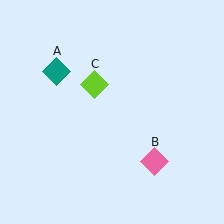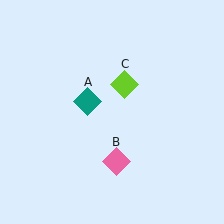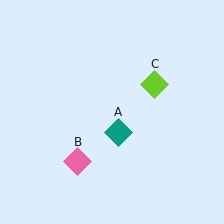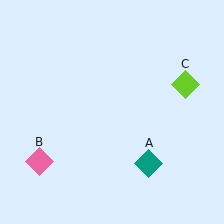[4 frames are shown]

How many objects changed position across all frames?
3 objects changed position: teal diamond (object A), pink diamond (object B), lime diamond (object C).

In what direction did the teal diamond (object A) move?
The teal diamond (object A) moved down and to the right.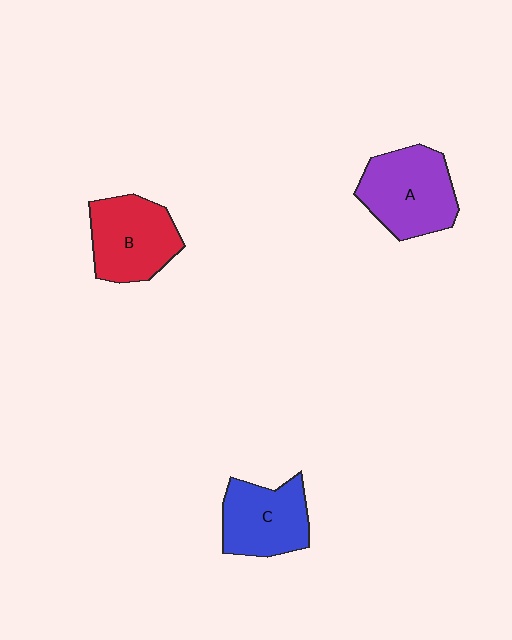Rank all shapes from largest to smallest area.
From largest to smallest: A (purple), B (red), C (blue).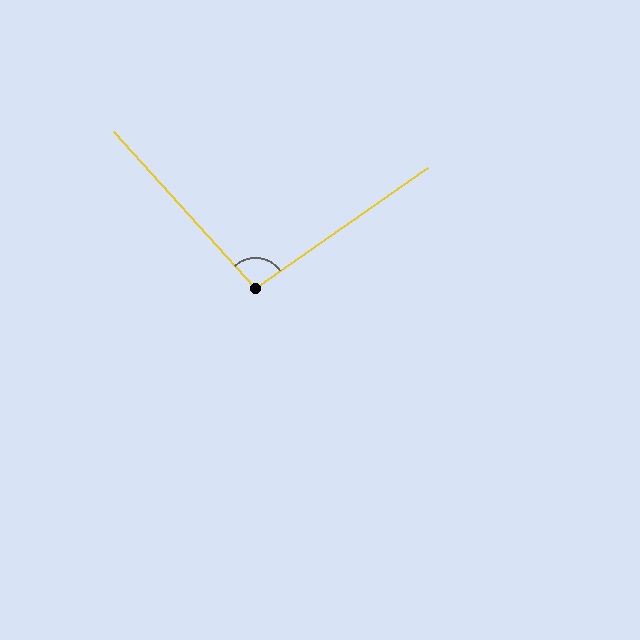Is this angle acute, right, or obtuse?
It is obtuse.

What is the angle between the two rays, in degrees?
Approximately 97 degrees.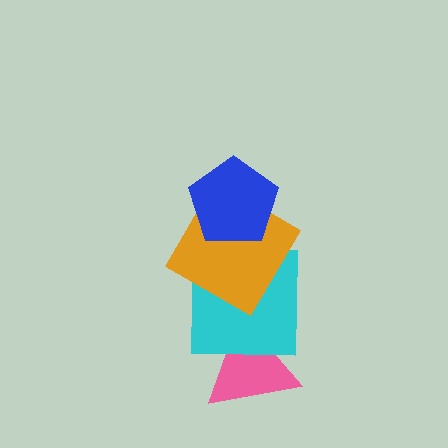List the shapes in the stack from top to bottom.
From top to bottom: the blue pentagon, the orange diamond, the cyan square, the pink triangle.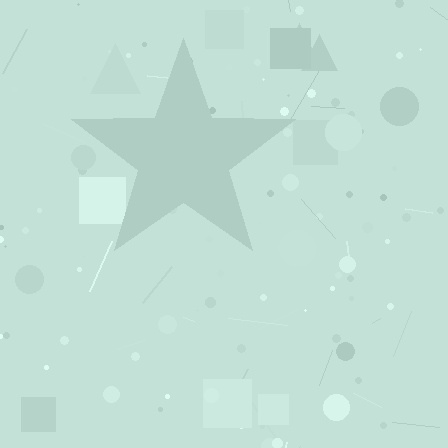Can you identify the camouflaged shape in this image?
The camouflaged shape is a star.